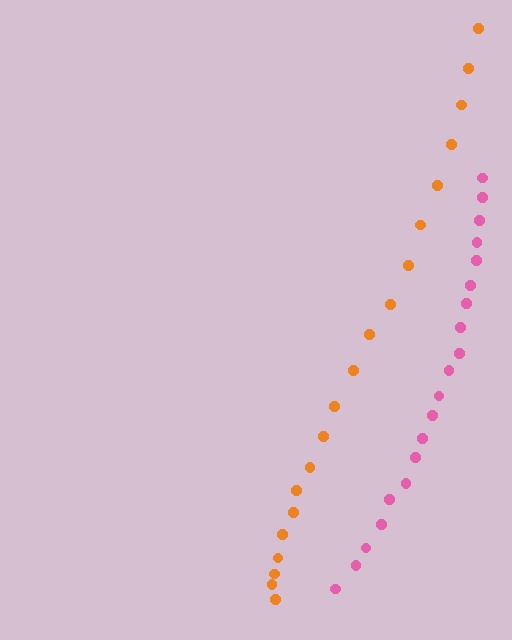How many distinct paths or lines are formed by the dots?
There are 2 distinct paths.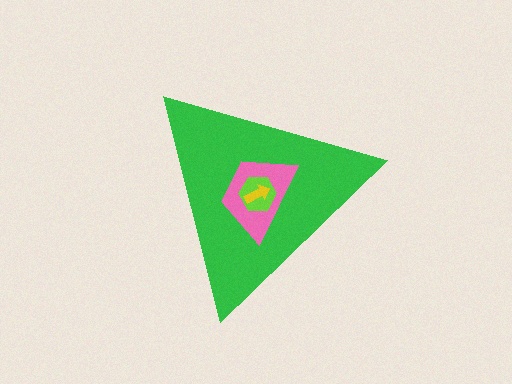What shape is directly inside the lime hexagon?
The yellow arrow.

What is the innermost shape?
The yellow arrow.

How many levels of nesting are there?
4.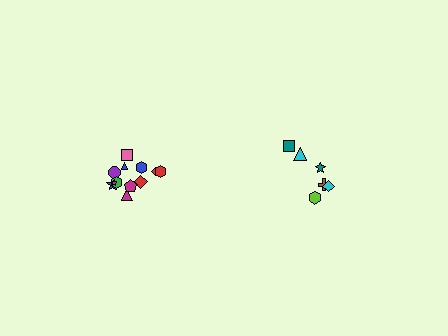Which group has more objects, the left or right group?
The left group.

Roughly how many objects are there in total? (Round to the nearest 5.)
Roughly 20 objects in total.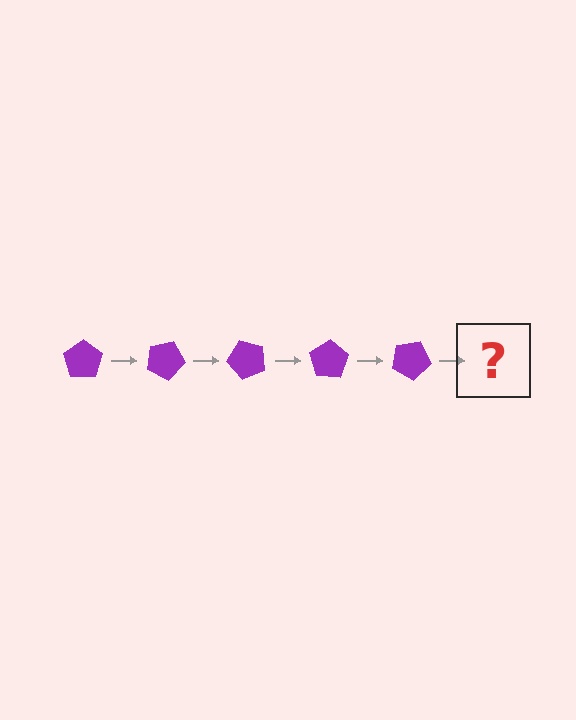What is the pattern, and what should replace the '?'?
The pattern is that the pentagon rotates 25 degrees each step. The '?' should be a purple pentagon rotated 125 degrees.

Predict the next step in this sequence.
The next step is a purple pentagon rotated 125 degrees.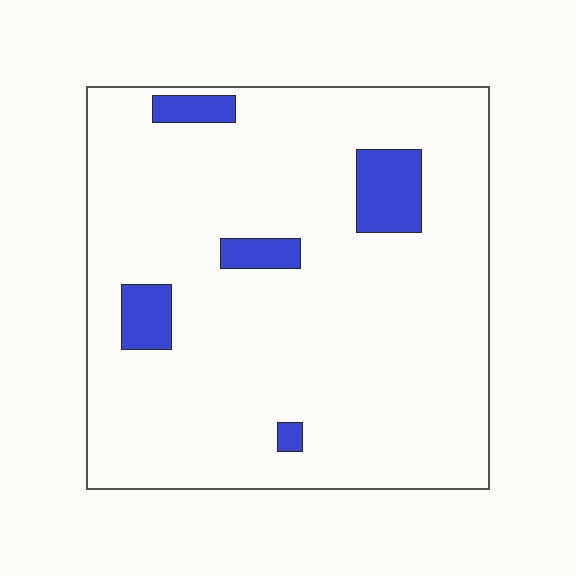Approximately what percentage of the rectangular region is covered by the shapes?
Approximately 10%.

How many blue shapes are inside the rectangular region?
5.